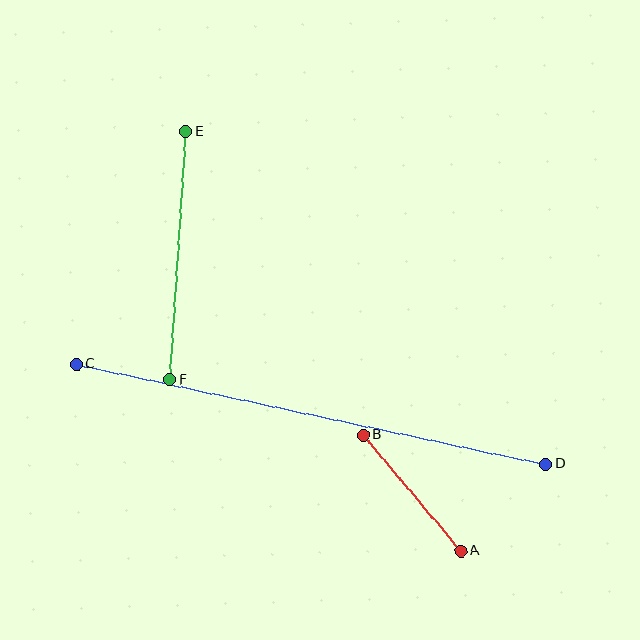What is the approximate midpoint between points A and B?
The midpoint is at approximately (412, 493) pixels.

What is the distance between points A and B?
The distance is approximately 152 pixels.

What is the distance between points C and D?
The distance is approximately 479 pixels.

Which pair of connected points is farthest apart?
Points C and D are farthest apart.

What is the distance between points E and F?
The distance is approximately 248 pixels.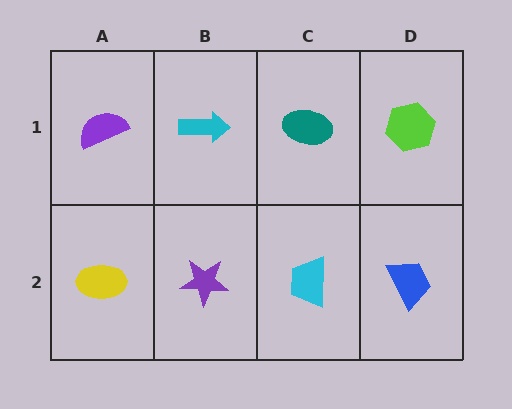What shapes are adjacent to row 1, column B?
A purple star (row 2, column B), a purple semicircle (row 1, column A), a teal ellipse (row 1, column C).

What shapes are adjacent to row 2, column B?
A cyan arrow (row 1, column B), a yellow ellipse (row 2, column A), a cyan trapezoid (row 2, column C).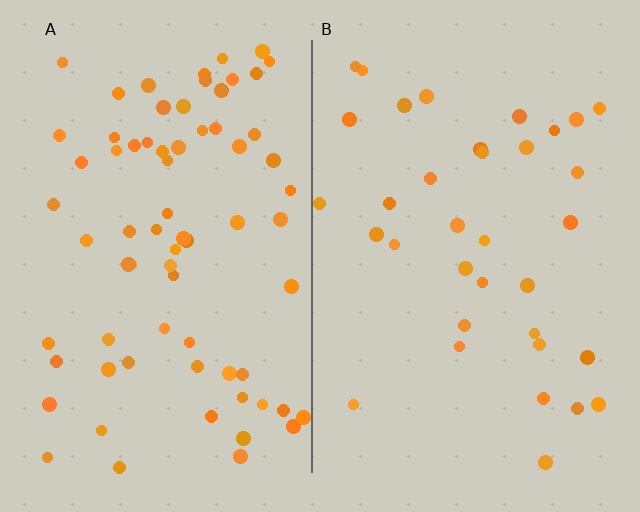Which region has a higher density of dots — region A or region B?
A (the left).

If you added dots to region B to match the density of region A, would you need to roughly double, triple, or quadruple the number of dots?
Approximately double.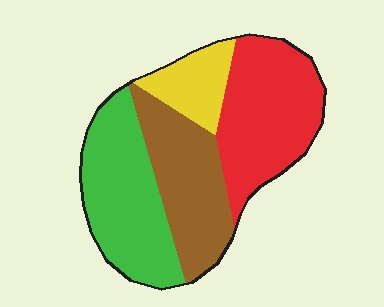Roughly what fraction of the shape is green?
Green takes up about one third (1/3) of the shape.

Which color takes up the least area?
Yellow, at roughly 10%.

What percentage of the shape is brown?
Brown covers 26% of the shape.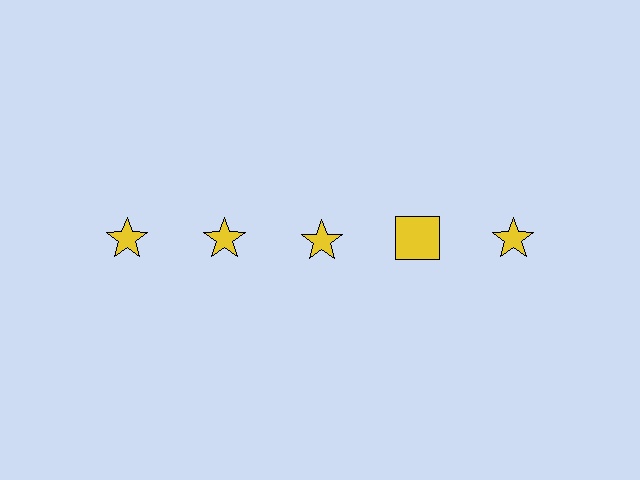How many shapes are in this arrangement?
There are 5 shapes arranged in a grid pattern.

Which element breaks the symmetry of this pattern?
The yellow square in the top row, second from right column breaks the symmetry. All other shapes are yellow stars.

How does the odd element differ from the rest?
It has a different shape: square instead of star.